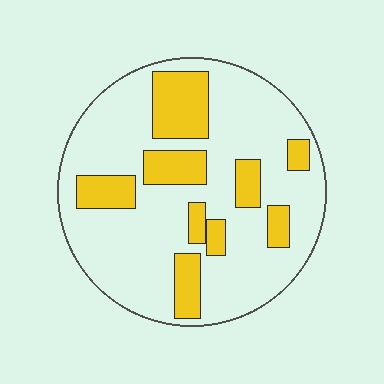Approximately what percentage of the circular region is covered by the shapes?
Approximately 25%.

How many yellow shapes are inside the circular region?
9.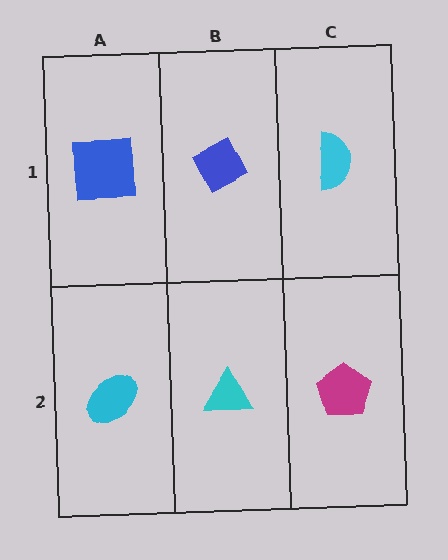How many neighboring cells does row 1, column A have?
2.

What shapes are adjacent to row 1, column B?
A cyan triangle (row 2, column B), a blue square (row 1, column A), a cyan semicircle (row 1, column C).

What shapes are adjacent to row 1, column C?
A magenta pentagon (row 2, column C), a blue diamond (row 1, column B).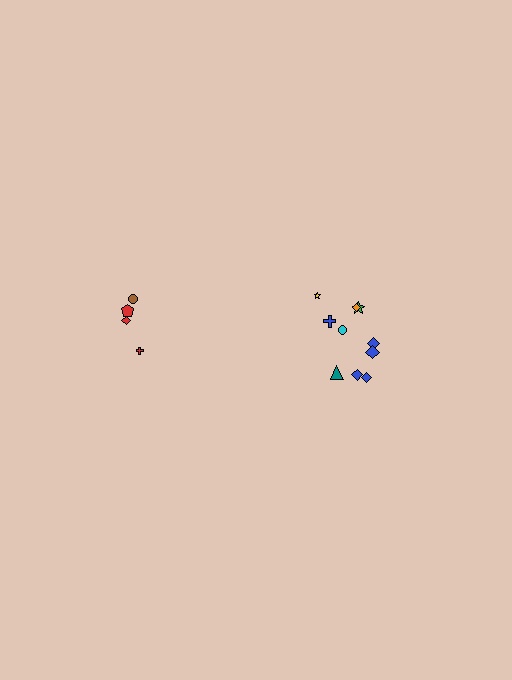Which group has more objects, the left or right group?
The right group.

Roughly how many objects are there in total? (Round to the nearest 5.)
Roughly 15 objects in total.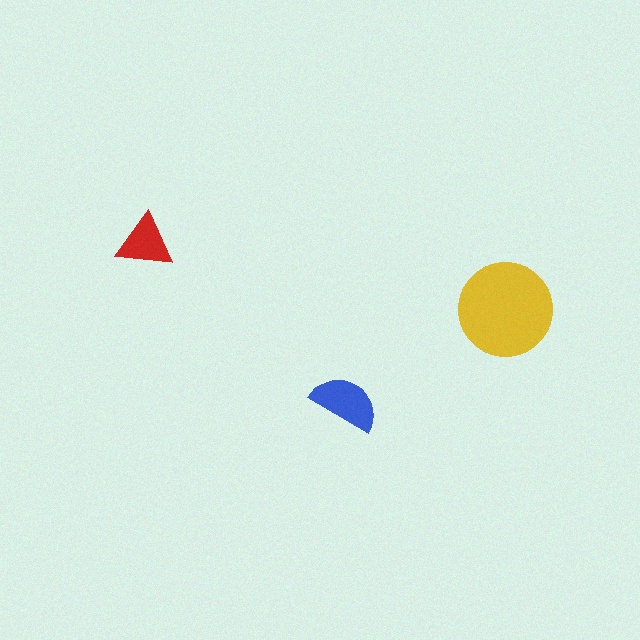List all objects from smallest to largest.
The red triangle, the blue semicircle, the yellow circle.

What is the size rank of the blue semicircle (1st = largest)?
2nd.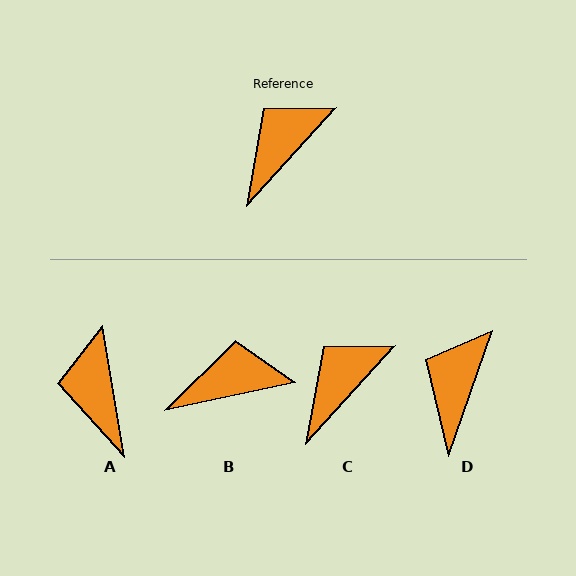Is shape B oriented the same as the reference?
No, it is off by about 35 degrees.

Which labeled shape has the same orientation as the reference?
C.